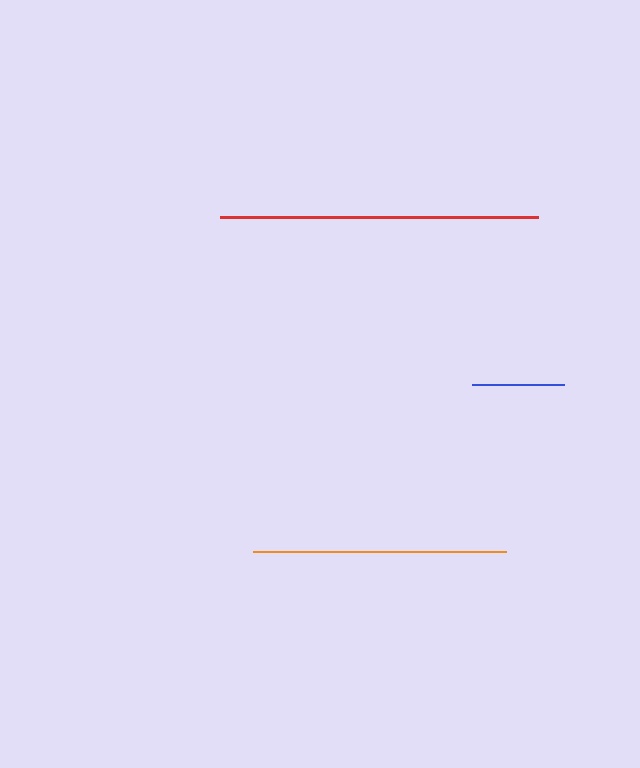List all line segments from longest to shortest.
From longest to shortest: red, orange, blue.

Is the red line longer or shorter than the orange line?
The red line is longer than the orange line.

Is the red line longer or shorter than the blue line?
The red line is longer than the blue line.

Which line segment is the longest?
The red line is the longest at approximately 318 pixels.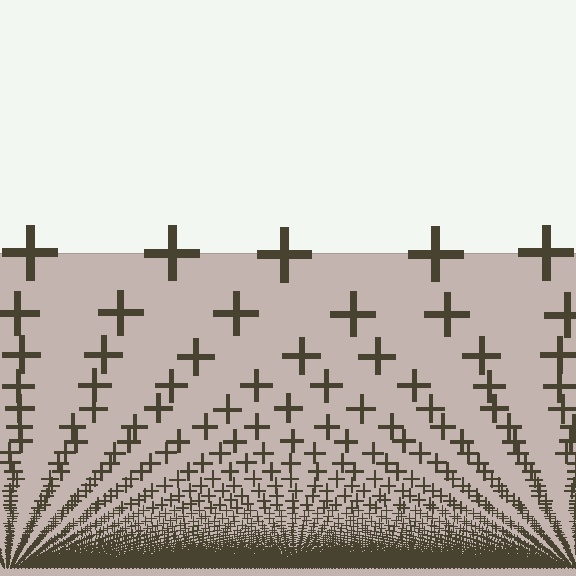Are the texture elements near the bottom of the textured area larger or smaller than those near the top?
Smaller. The gradient is inverted — elements near the bottom are smaller and denser.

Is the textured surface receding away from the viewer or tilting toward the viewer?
The surface appears to tilt toward the viewer. Texture elements get larger and sparser toward the top.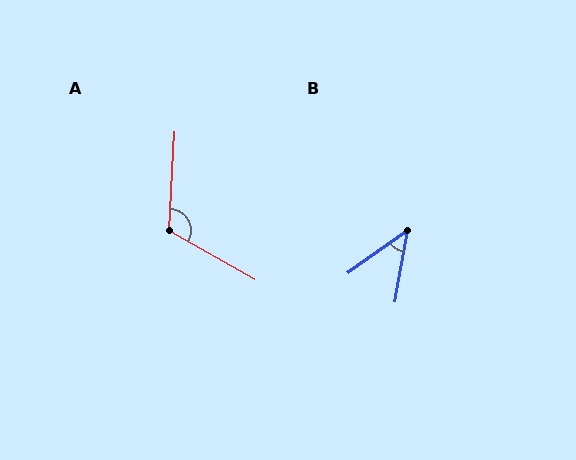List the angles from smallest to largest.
B (44°), A (116°).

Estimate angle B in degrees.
Approximately 44 degrees.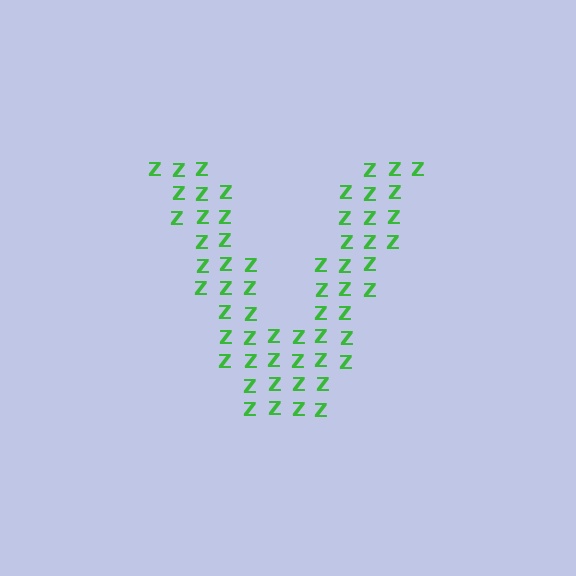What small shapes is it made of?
It is made of small letter Z's.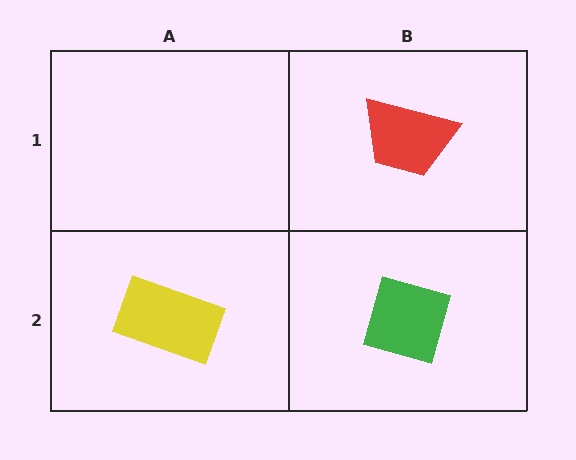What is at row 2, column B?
A green diamond.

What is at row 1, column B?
A red trapezoid.